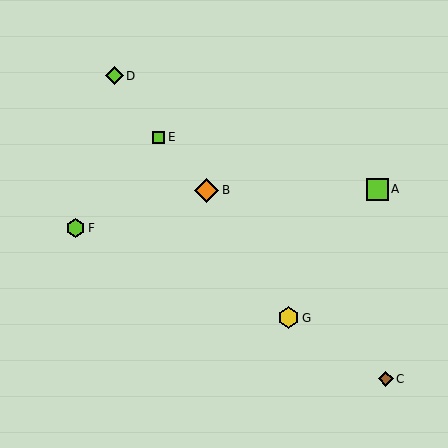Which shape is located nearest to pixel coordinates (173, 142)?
The lime square (labeled E) at (159, 137) is nearest to that location.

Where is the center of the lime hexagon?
The center of the lime hexagon is at (75, 228).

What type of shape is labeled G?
Shape G is a yellow hexagon.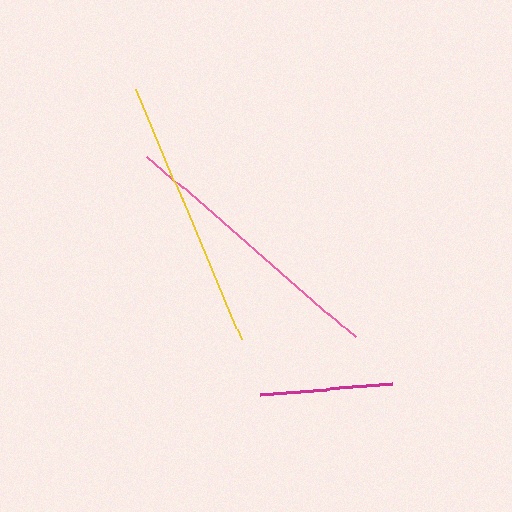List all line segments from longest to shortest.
From longest to shortest: pink, yellow, magenta.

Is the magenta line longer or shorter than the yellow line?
The yellow line is longer than the magenta line.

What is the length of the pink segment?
The pink segment is approximately 276 pixels long.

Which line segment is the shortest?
The magenta line is the shortest at approximately 133 pixels.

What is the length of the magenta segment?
The magenta segment is approximately 133 pixels long.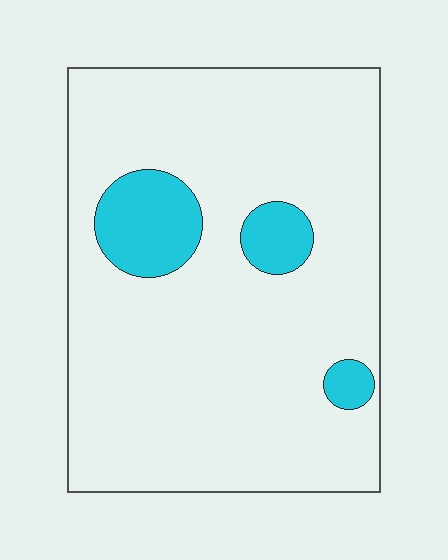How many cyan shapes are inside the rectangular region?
3.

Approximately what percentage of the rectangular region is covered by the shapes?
Approximately 10%.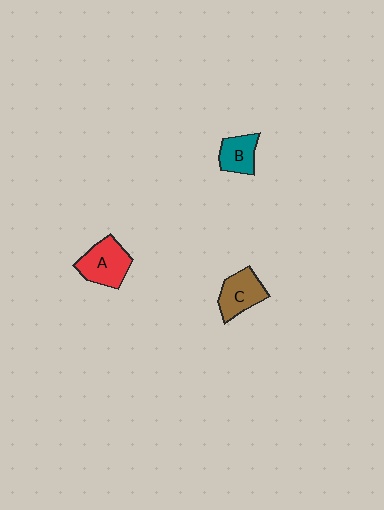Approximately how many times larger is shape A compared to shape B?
Approximately 1.5 times.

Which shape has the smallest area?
Shape B (teal).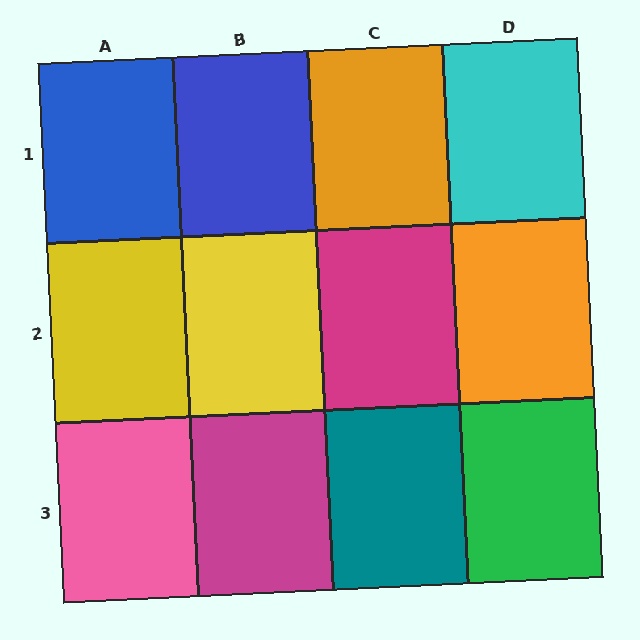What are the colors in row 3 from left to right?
Pink, magenta, teal, green.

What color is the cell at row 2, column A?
Yellow.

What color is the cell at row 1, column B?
Blue.